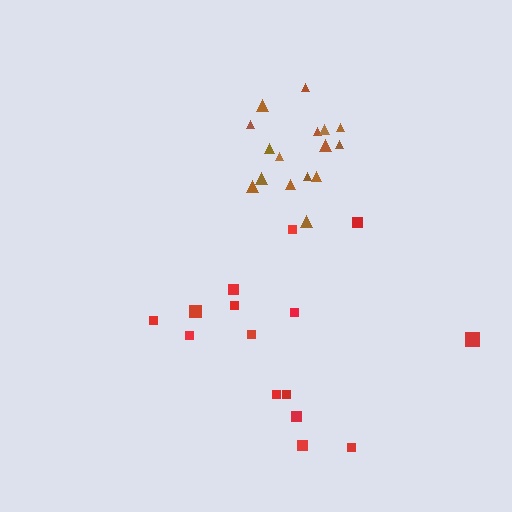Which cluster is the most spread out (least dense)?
Red.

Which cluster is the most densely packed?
Brown.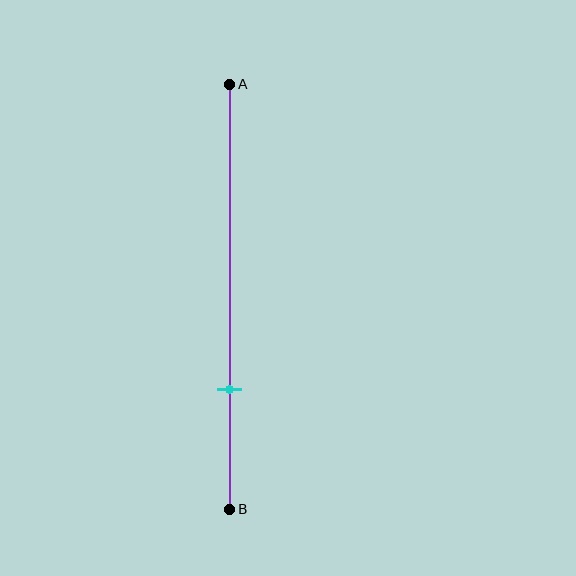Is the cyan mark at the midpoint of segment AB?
No, the mark is at about 70% from A, not at the 50% midpoint.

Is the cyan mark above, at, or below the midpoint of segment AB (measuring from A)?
The cyan mark is below the midpoint of segment AB.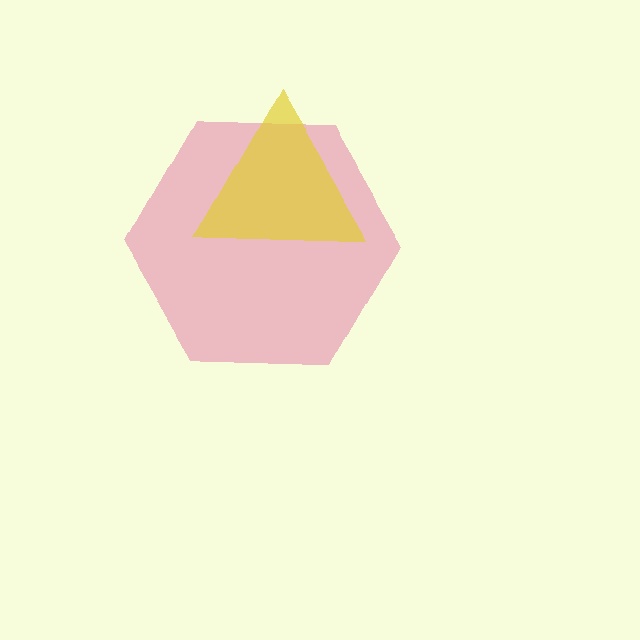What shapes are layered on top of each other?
The layered shapes are: a pink hexagon, a yellow triangle.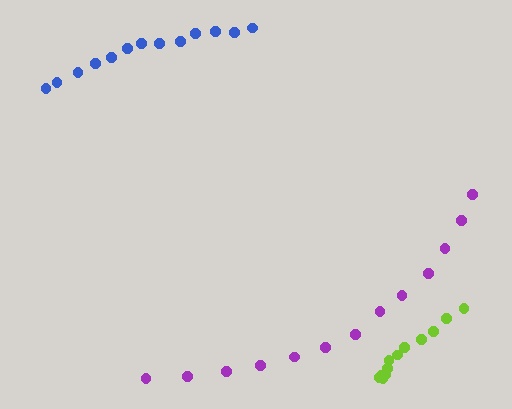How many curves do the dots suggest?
There are 3 distinct paths.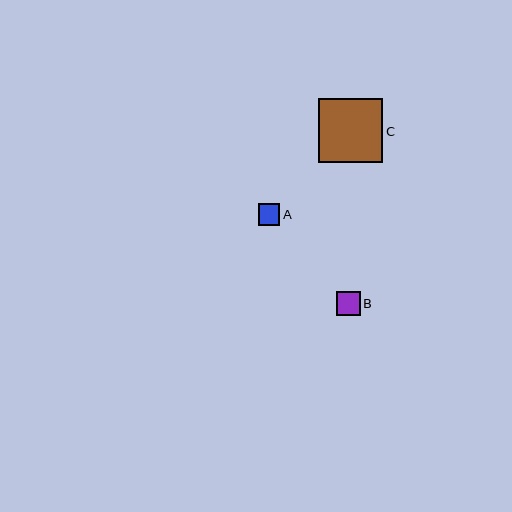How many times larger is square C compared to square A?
Square C is approximately 3.0 times the size of square A.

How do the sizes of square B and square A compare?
Square B and square A are approximately the same size.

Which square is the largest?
Square C is the largest with a size of approximately 64 pixels.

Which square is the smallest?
Square A is the smallest with a size of approximately 22 pixels.